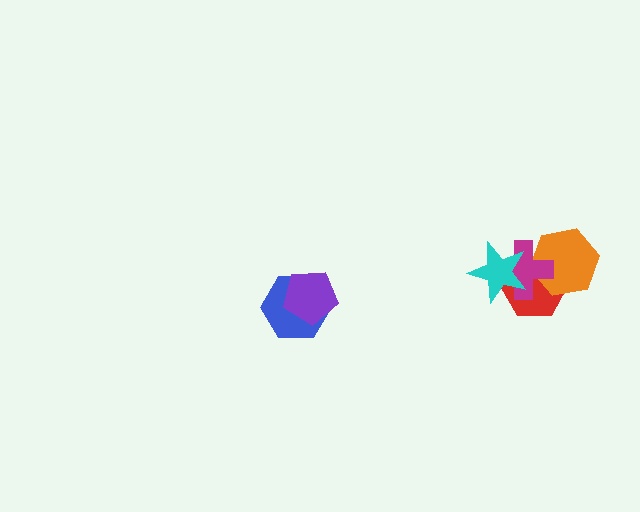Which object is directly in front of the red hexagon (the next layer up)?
The orange hexagon is directly in front of the red hexagon.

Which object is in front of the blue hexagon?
The purple pentagon is in front of the blue hexagon.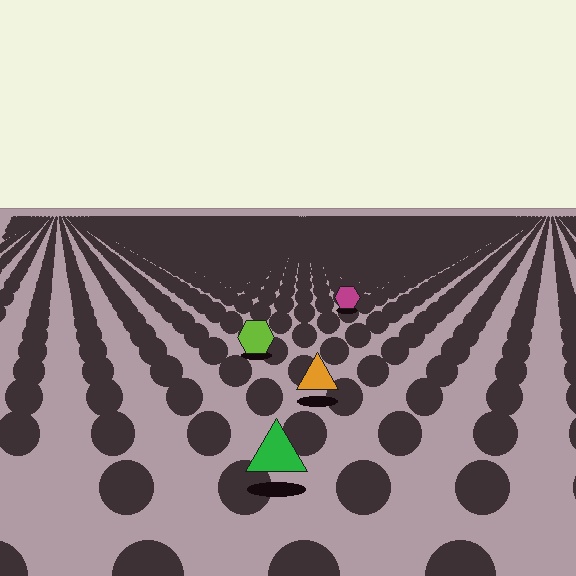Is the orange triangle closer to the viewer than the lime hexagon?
Yes. The orange triangle is closer — you can tell from the texture gradient: the ground texture is coarser near it.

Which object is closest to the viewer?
The green triangle is closest. The texture marks near it are larger and more spread out.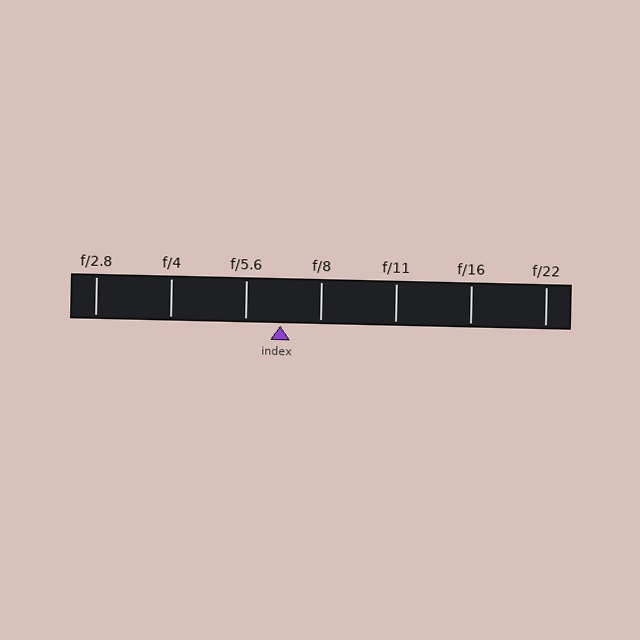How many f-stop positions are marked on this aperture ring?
There are 7 f-stop positions marked.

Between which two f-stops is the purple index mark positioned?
The index mark is between f/5.6 and f/8.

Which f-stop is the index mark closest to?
The index mark is closest to f/5.6.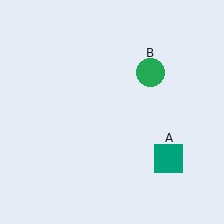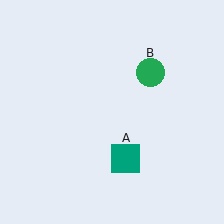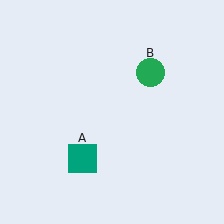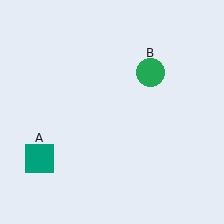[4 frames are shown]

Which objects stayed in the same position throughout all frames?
Green circle (object B) remained stationary.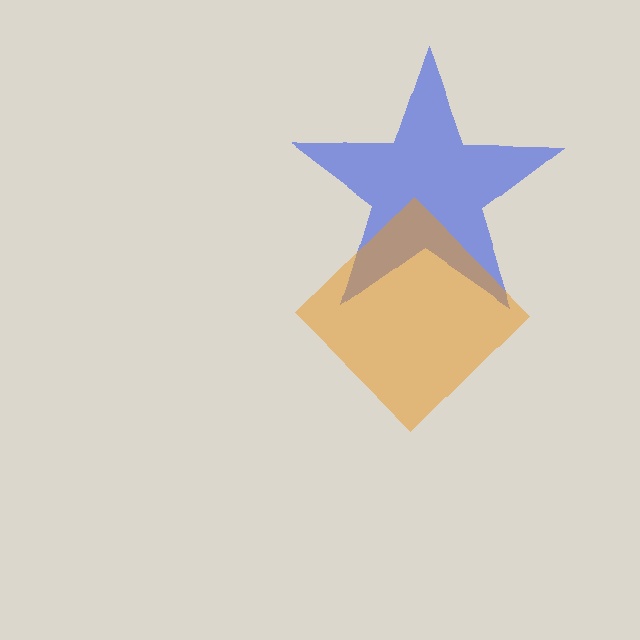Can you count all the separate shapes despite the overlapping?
Yes, there are 2 separate shapes.